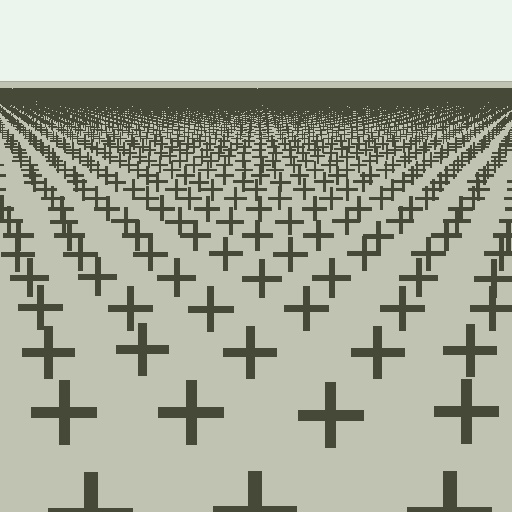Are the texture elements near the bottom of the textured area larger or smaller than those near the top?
Larger. Near the bottom, elements are closer to the viewer and appear at a bigger on-screen size.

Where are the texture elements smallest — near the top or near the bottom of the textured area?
Near the top.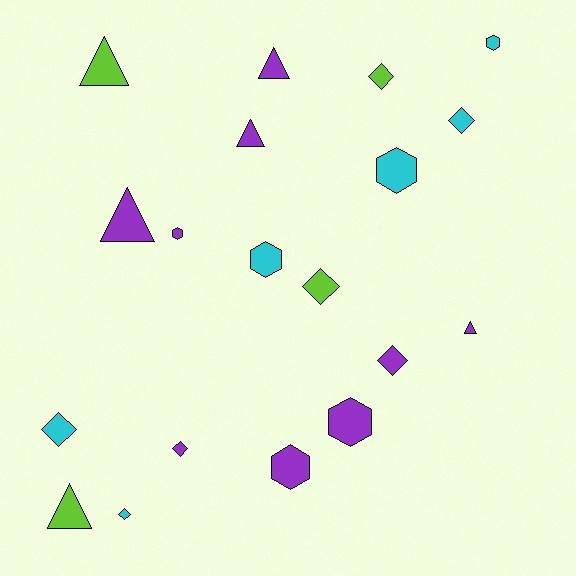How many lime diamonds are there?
There are 2 lime diamonds.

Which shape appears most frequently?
Diamond, with 7 objects.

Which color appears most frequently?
Purple, with 9 objects.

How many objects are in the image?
There are 19 objects.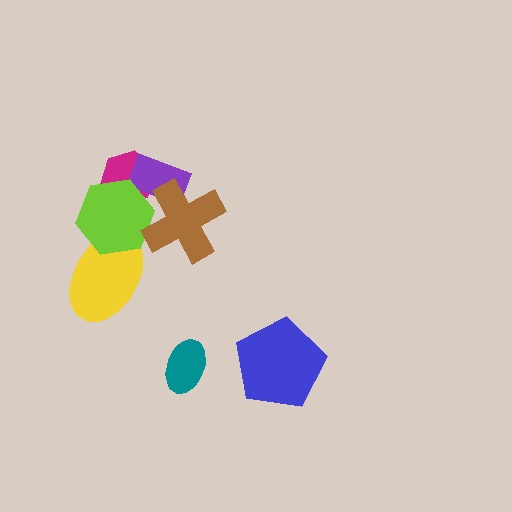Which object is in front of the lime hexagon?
The brown cross is in front of the lime hexagon.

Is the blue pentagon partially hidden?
No, no other shape covers it.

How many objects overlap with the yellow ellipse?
1 object overlaps with the yellow ellipse.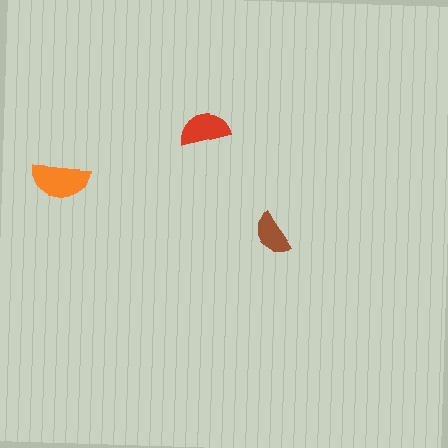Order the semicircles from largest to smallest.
the orange one, the red one, the brown one.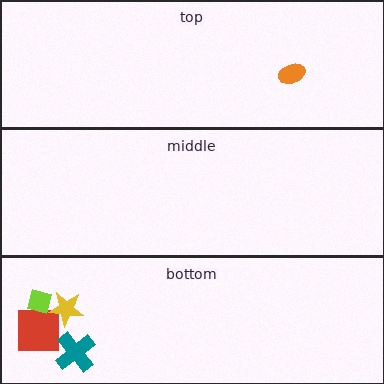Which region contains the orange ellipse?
The top region.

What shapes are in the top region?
The orange ellipse.